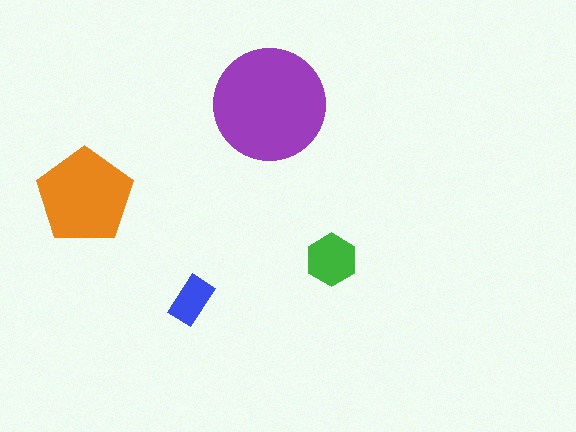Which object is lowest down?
The blue rectangle is bottommost.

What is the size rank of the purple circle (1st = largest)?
1st.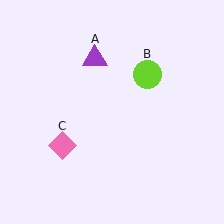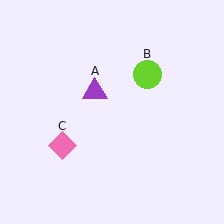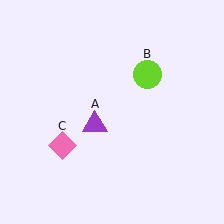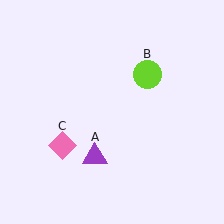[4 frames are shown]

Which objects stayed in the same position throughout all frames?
Lime circle (object B) and pink diamond (object C) remained stationary.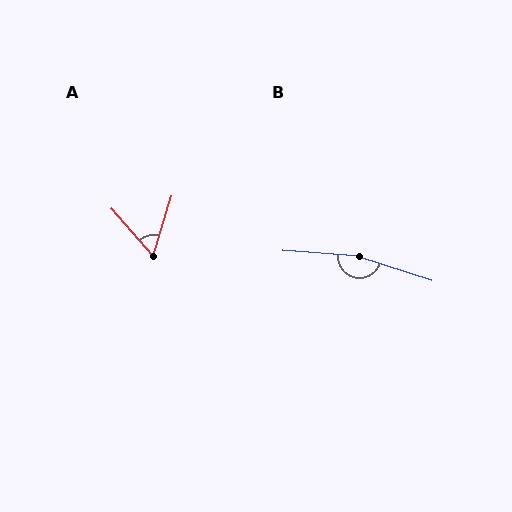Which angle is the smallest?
A, at approximately 58 degrees.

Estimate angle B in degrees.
Approximately 166 degrees.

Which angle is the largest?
B, at approximately 166 degrees.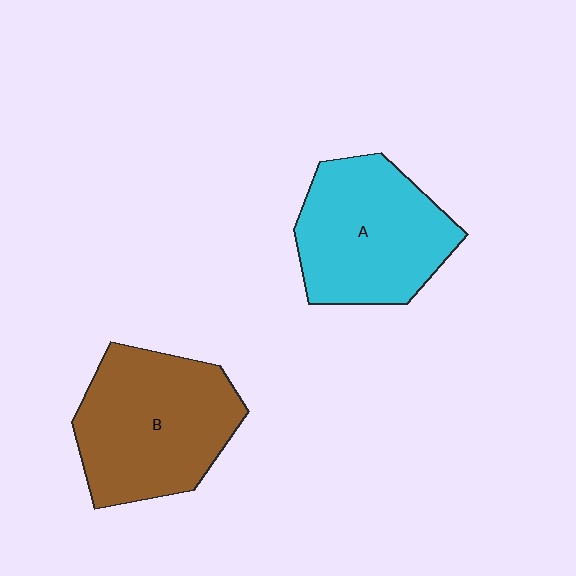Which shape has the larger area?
Shape B (brown).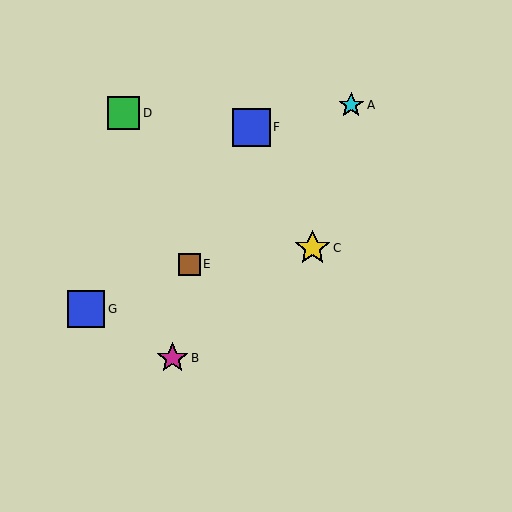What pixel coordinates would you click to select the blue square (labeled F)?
Click at (251, 127) to select the blue square F.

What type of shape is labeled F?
Shape F is a blue square.